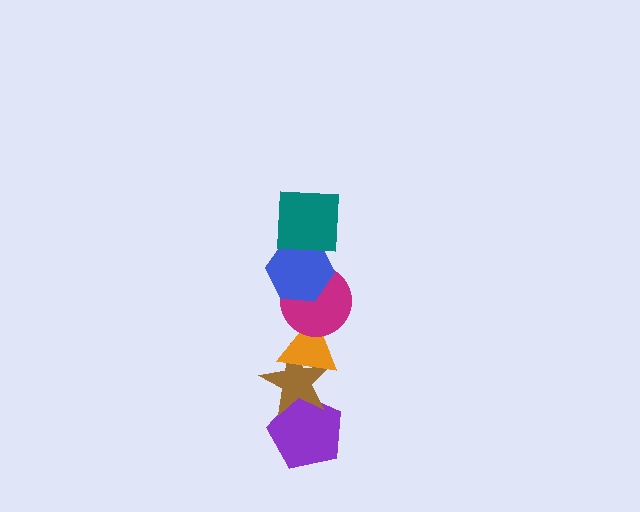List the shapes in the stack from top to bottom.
From top to bottom: the teal square, the blue hexagon, the magenta circle, the orange triangle, the brown star, the purple pentagon.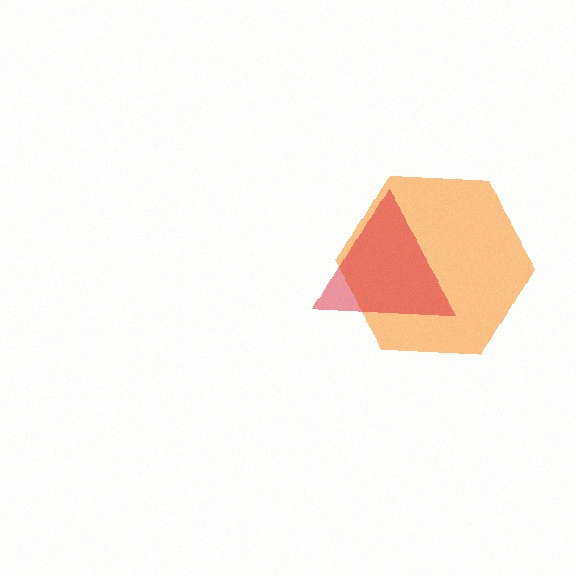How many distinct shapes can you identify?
There are 2 distinct shapes: an orange hexagon, a red triangle.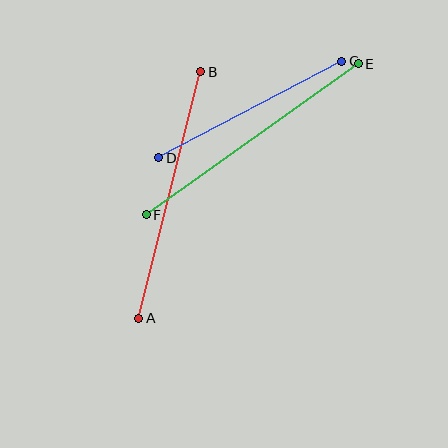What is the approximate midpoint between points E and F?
The midpoint is at approximately (252, 139) pixels.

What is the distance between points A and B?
The distance is approximately 254 pixels.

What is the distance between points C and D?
The distance is approximately 207 pixels.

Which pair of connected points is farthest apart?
Points E and F are farthest apart.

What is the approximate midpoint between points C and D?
The midpoint is at approximately (250, 110) pixels.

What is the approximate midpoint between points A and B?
The midpoint is at approximately (170, 195) pixels.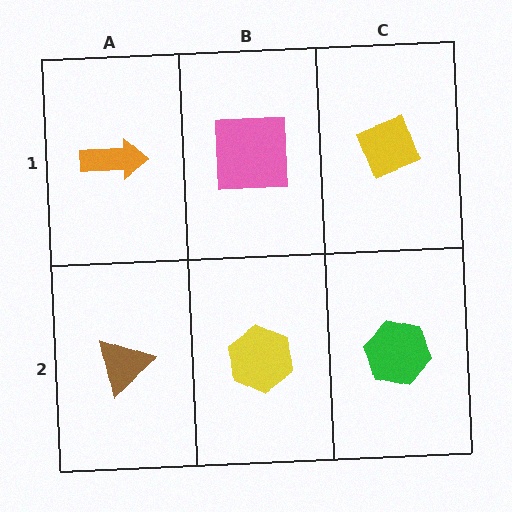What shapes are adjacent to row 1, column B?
A yellow hexagon (row 2, column B), an orange arrow (row 1, column A), a yellow diamond (row 1, column C).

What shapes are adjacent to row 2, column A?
An orange arrow (row 1, column A), a yellow hexagon (row 2, column B).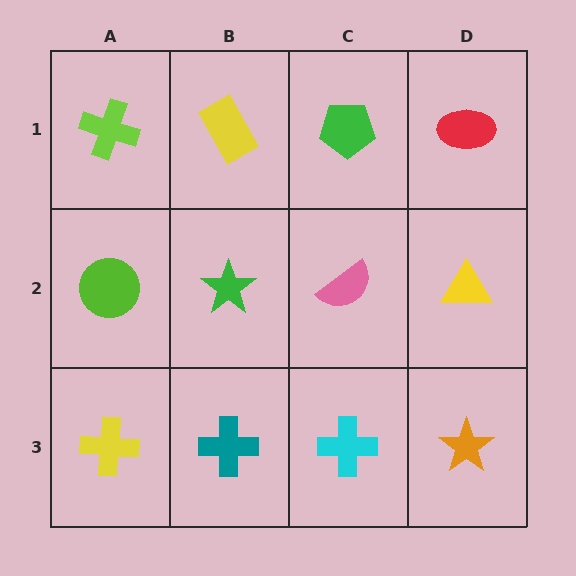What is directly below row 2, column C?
A cyan cross.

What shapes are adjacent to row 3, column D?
A yellow triangle (row 2, column D), a cyan cross (row 3, column C).